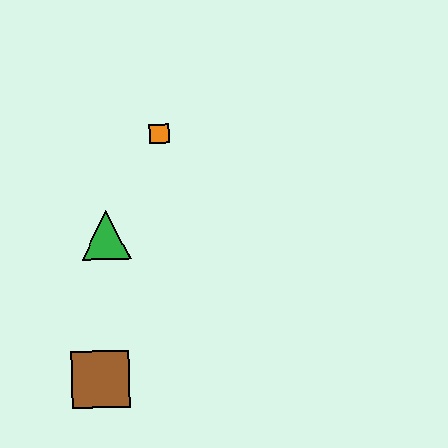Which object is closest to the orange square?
The green triangle is closest to the orange square.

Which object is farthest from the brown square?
The orange square is farthest from the brown square.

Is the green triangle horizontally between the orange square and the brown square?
Yes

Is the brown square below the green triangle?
Yes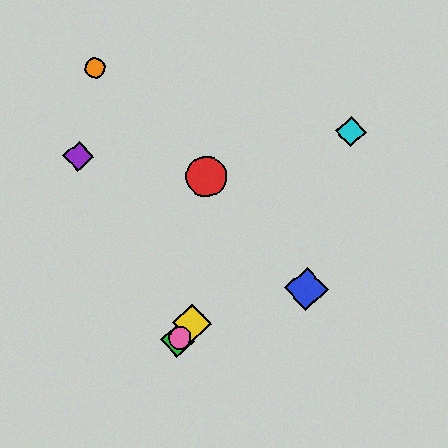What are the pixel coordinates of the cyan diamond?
The cyan diamond is at (351, 132).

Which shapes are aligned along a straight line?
The green diamond, the yellow diamond, the cyan diamond, the pink circle are aligned along a straight line.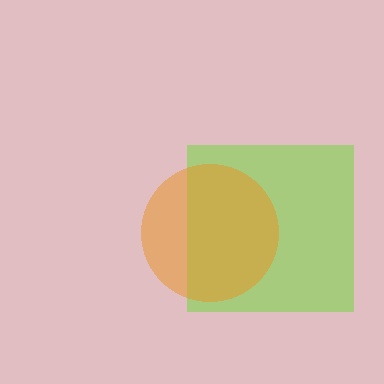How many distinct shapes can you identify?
There are 2 distinct shapes: a lime square, an orange circle.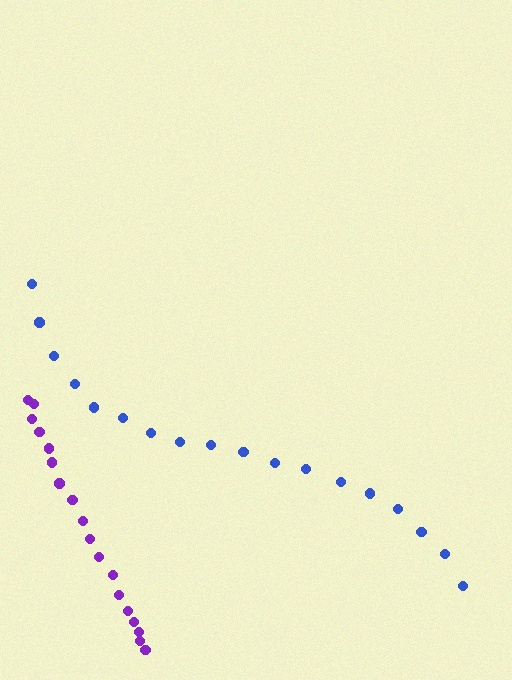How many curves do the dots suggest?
There are 2 distinct paths.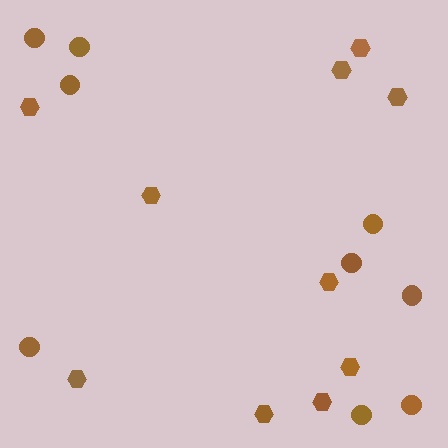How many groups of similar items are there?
There are 2 groups: one group of hexagons (10) and one group of circles (9).